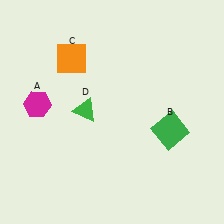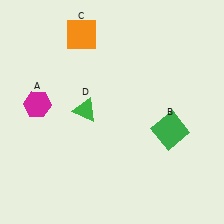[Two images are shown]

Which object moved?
The orange square (C) moved up.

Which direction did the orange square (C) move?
The orange square (C) moved up.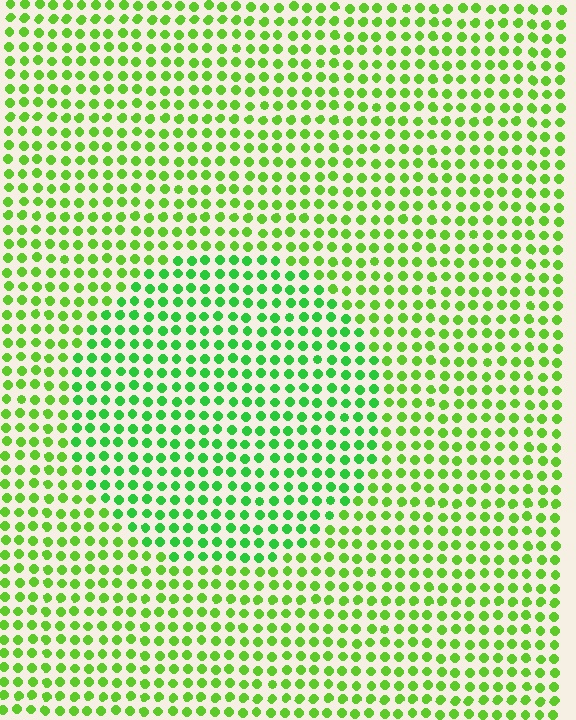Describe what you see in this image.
The image is filled with small lime elements in a uniform arrangement. A circle-shaped region is visible where the elements are tinted to a slightly different hue, forming a subtle color boundary.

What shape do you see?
I see a circle.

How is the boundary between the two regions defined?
The boundary is defined purely by a slight shift in hue (about 26 degrees). Spacing, size, and orientation are identical on both sides.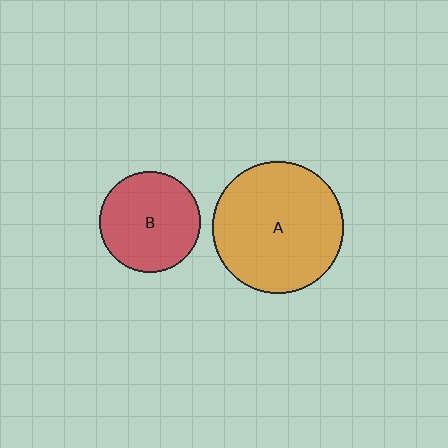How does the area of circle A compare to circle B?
Approximately 1.7 times.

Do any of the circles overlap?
No, none of the circles overlap.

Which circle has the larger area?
Circle A (orange).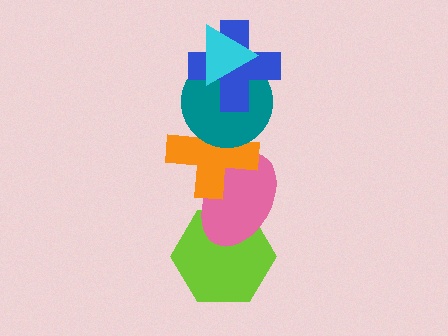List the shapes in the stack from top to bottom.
From top to bottom: the cyan triangle, the blue cross, the teal circle, the orange cross, the pink ellipse, the lime hexagon.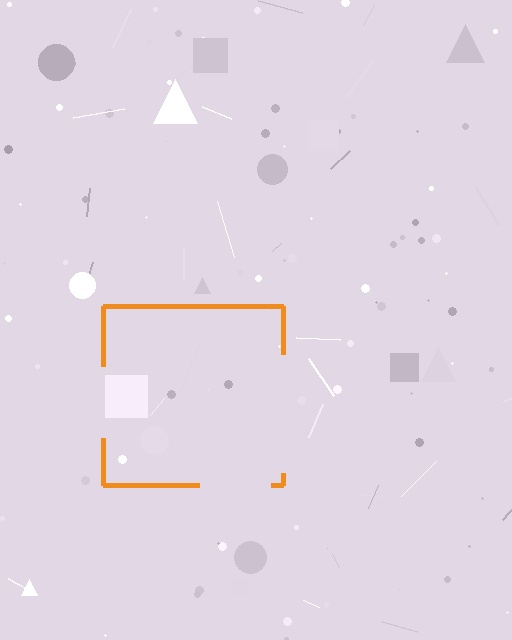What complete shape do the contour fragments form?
The contour fragments form a square.